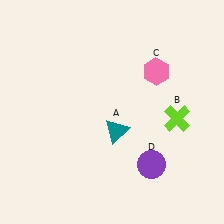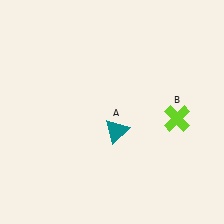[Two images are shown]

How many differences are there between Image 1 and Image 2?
There are 2 differences between the two images.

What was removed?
The purple circle (D), the pink hexagon (C) were removed in Image 2.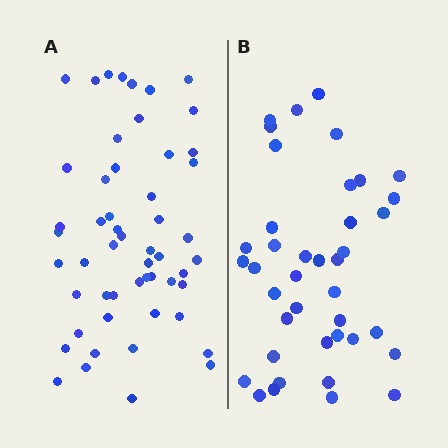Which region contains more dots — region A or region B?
Region A (the left region) has more dots.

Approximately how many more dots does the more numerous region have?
Region A has approximately 15 more dots than region B.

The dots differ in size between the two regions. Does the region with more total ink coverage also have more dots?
No. Region B has more total ink coverage because its dots are larger, but region A actually contains more individual dots. Total area can be misleading — the number of items is what matters here.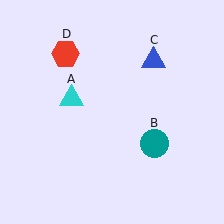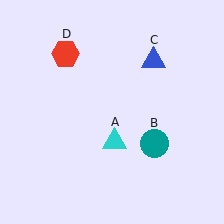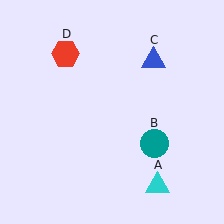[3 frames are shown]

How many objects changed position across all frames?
1 object changed position: cyan triangle (object A).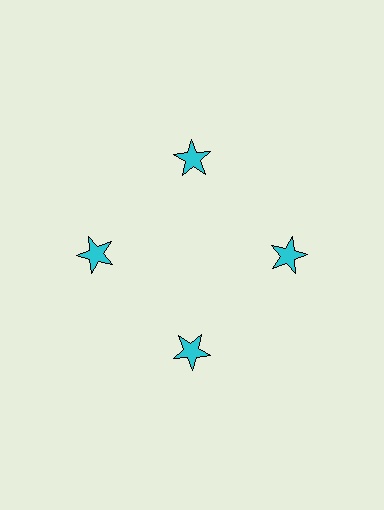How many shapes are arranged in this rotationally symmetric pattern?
There are 4 shapes, arranged in 4 groups of 1.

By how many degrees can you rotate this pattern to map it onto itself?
The pattern maps onto itself every 90 degrees of rotation.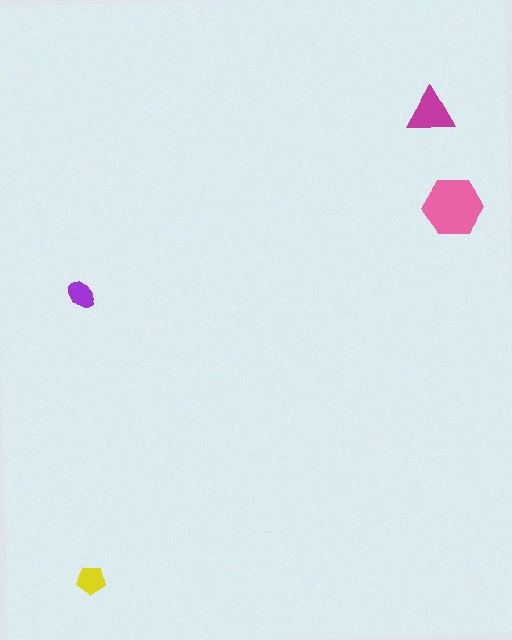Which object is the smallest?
The purple ellipse.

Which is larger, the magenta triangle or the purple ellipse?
The magenta triangle.